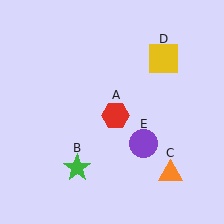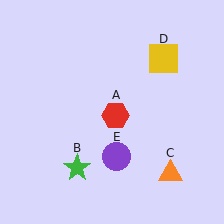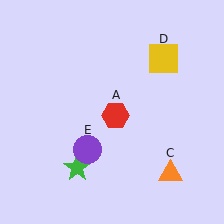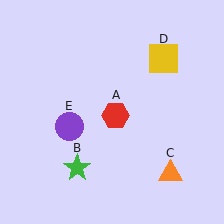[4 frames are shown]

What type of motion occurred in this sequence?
The purple circle (object E) rotated clockwise around the center of the scene.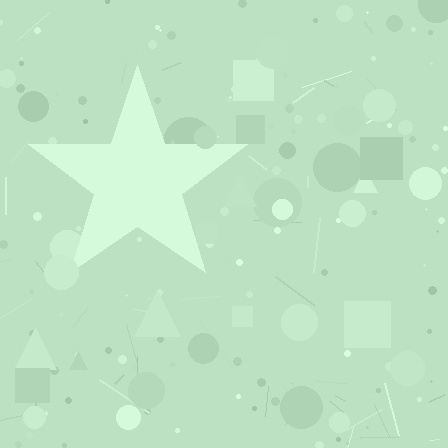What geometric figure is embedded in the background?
A star is embedded in the background.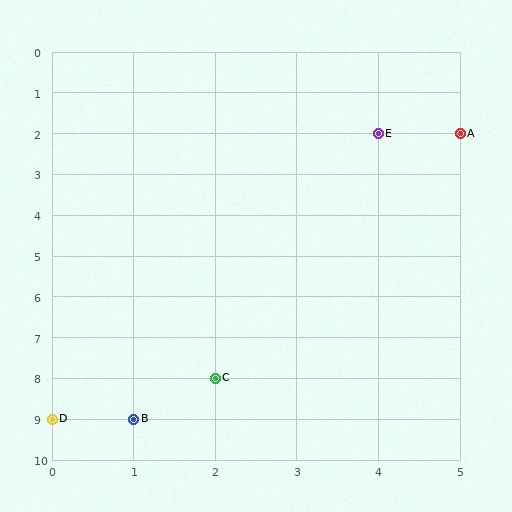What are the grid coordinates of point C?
Point C is at grid coordinates (2, 8).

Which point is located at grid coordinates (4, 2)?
Point E is at (4, 2).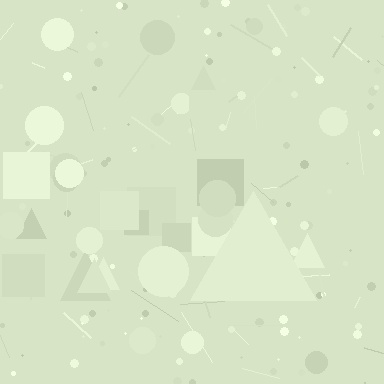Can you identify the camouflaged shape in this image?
The camouflaged shape is a triangle.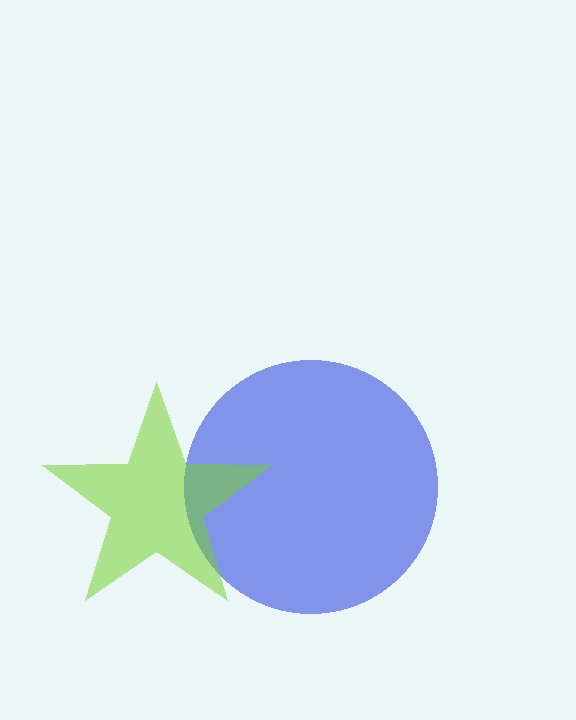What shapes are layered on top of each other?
The layered shapes are: a blue circle, a lime star.